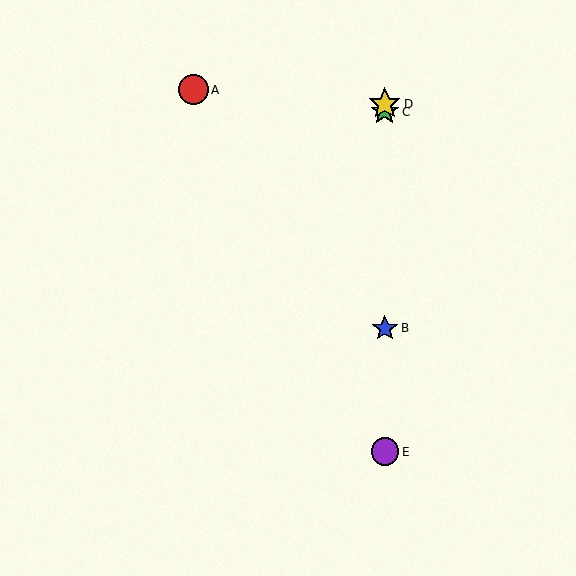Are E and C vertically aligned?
Yes, both are at x≈385.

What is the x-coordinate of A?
Object A is at x≈193.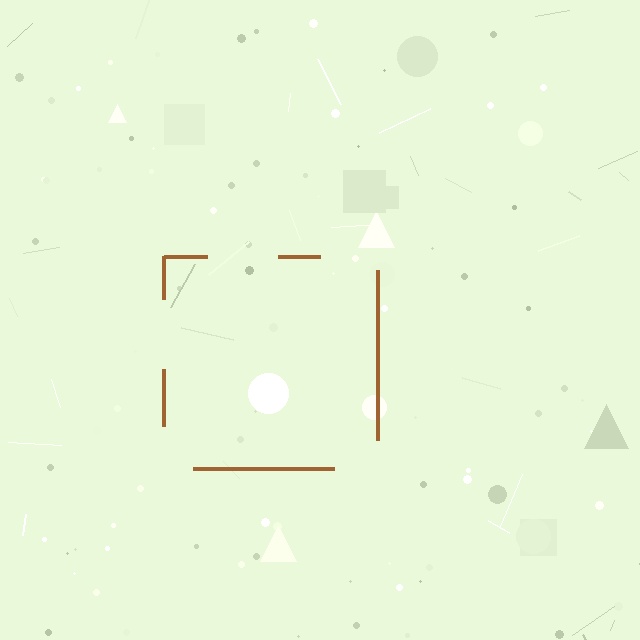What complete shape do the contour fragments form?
The contour fragments form a square.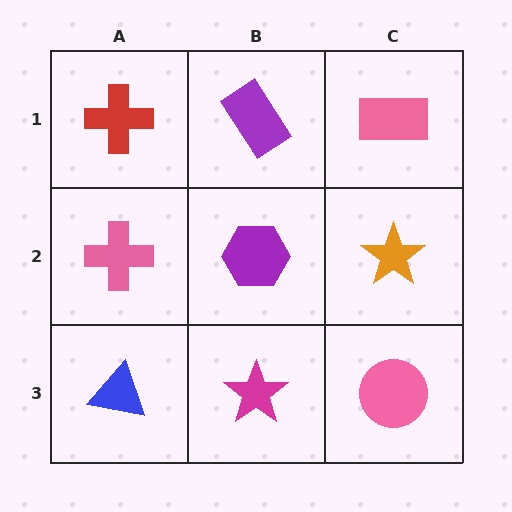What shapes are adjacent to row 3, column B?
A purple hexagon (row 2, column B), a blue triangle (row 3, column A), a pink circle (row 3, column C).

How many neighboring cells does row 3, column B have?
3.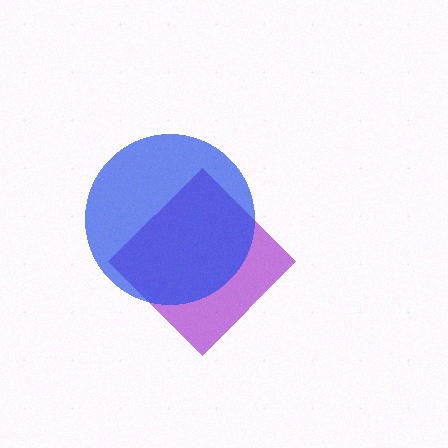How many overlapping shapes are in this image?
There are 2 overlapping shapes in the image.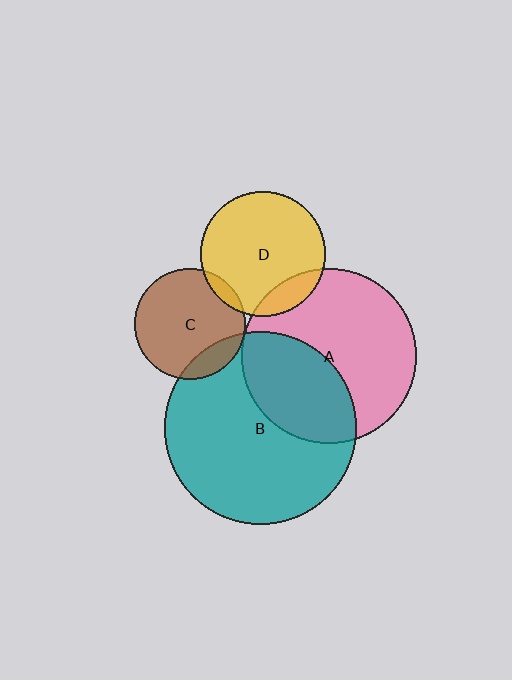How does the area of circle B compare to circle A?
Approximately 1.2 times.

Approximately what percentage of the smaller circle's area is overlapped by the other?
Approximately 5%.